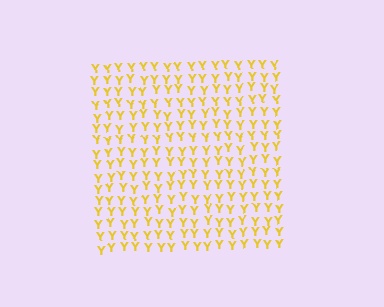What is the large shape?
The large shape is a square.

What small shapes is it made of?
It is made of small letter Y's.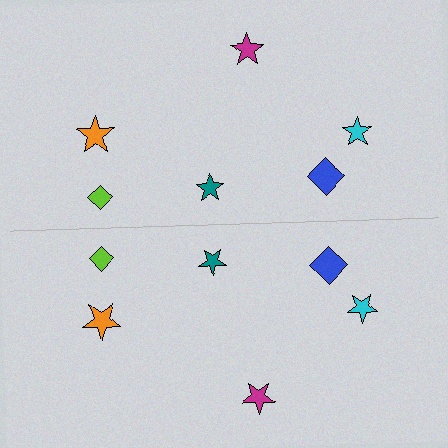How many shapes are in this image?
There are 12 shapes in this image.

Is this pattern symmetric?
Yes, this pattern has bilateral (reflection) symmetry.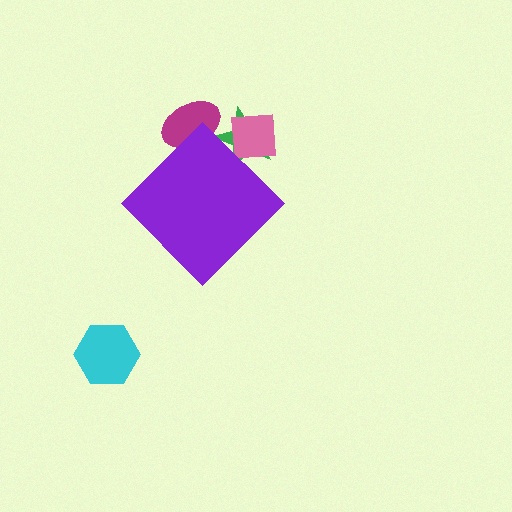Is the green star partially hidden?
Yes, the green star is partially hidden behind the purple diamond.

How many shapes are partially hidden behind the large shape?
3 shapes are partially hidden.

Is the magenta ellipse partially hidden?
Yes, the magenta ellipse is partially hidden behind the purple diamond.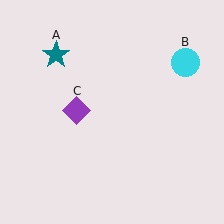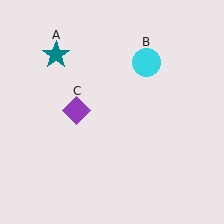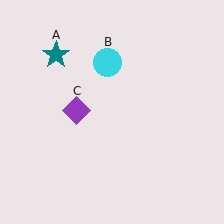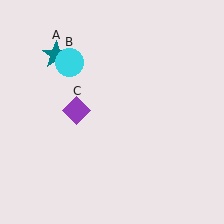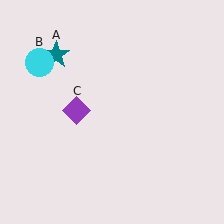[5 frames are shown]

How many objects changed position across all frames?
1 object changed position: cyan circle (object B).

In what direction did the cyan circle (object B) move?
The cyan circle (object B) moved left.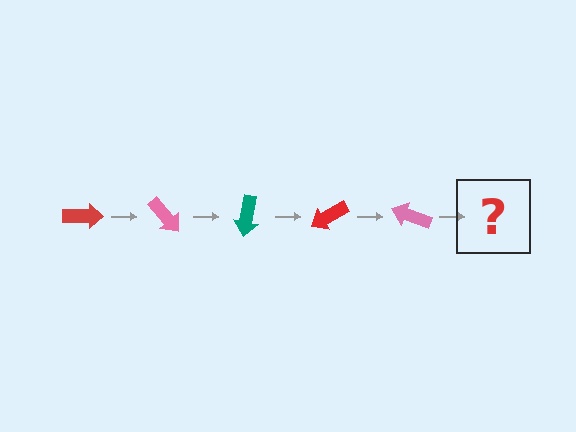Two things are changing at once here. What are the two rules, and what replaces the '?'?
The two rules are that it rotates 50 degrees each step and the color cycles through red, pink, and teal. The '?' should be a teal arrow, rotated 250 degrees from the start.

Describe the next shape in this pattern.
It should be a teal arrow, rotated 250 degrees from the start.